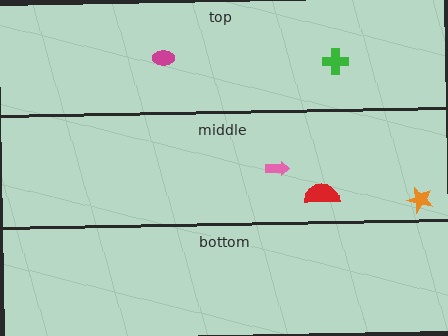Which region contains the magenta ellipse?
The top region.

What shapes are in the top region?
The magenta ellipse, the green cross.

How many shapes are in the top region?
2.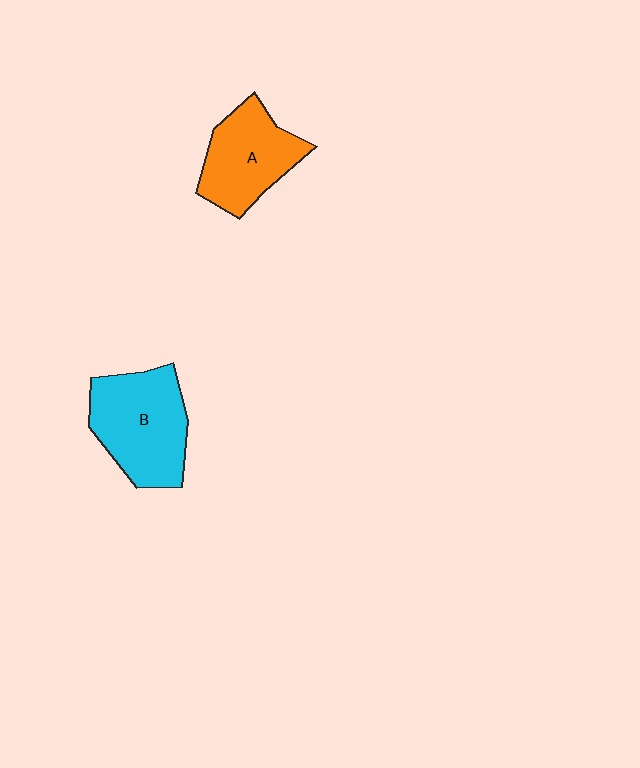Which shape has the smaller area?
Shape A (orange).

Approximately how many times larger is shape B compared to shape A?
Approximately 1.2 times.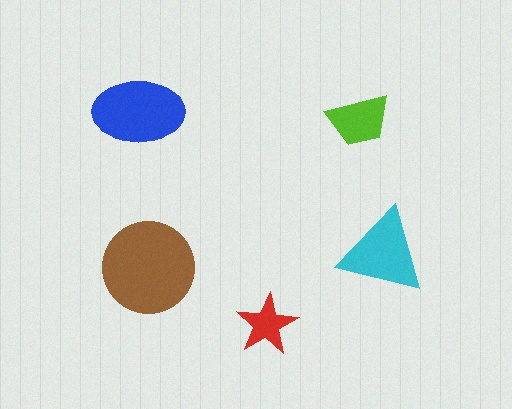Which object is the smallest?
The red star.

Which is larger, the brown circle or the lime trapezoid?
The brown circle.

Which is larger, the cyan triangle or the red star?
The cyan triangle.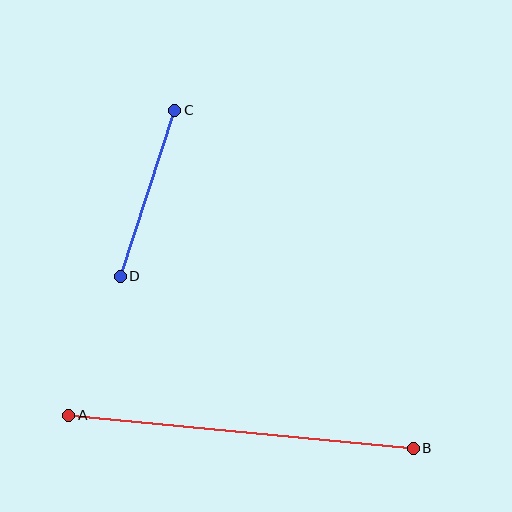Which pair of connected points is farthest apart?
Points A and B are farthest apart.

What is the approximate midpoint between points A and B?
The midpoint is at approximately (241, 432) pixels.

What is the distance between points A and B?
The distance is approximately 346 pixels.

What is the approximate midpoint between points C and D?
The midpoint is at approximately (148, 193) pixels.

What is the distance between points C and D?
The distance is approximately 175 pixels.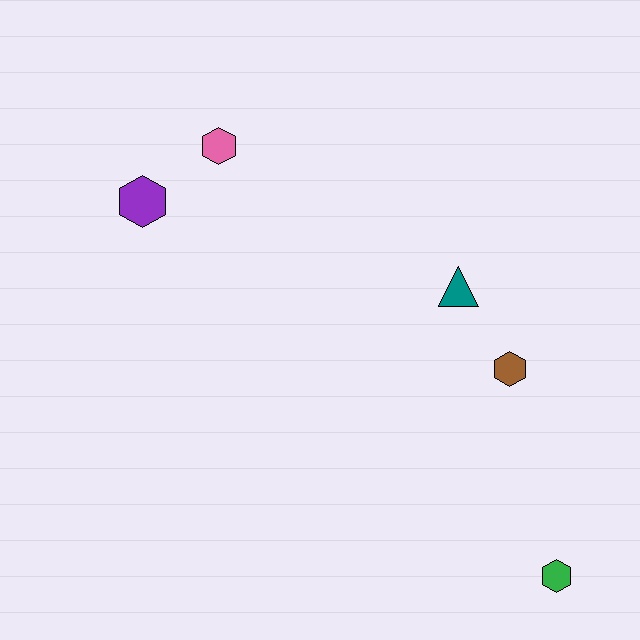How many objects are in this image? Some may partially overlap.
There are 5 objects.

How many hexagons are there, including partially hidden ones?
There are 4 hexagons.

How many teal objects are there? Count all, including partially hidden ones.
There is 1 teal object.